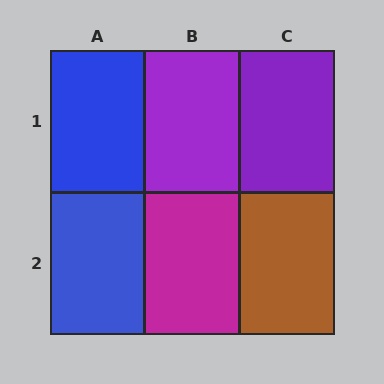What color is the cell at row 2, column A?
Blue.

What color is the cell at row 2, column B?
Magenta.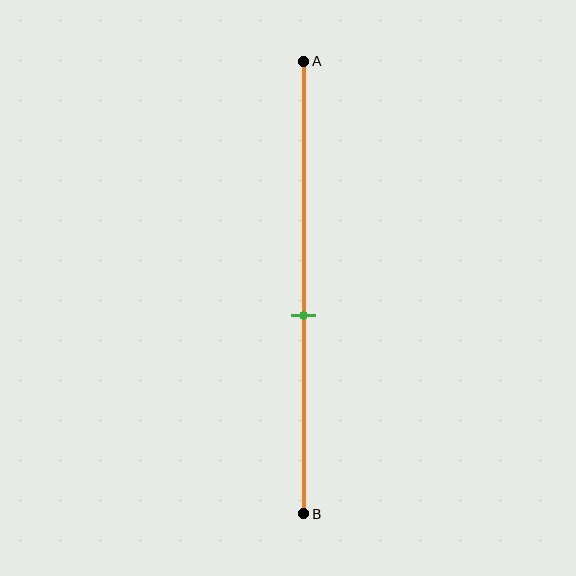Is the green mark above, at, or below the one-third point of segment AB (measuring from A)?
The green mark is below the one-third point of segment AB.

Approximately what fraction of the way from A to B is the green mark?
The green mark is approximately 55% of the way from A to B.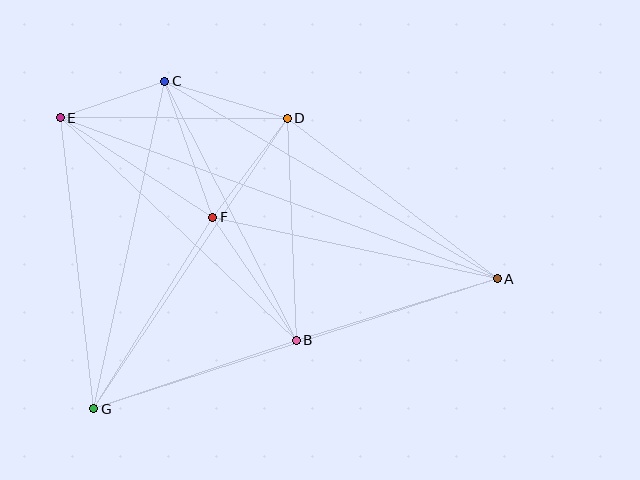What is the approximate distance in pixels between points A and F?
The distance between A and F is approximately 292 pixels.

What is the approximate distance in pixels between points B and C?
The distance between B and C is approximately 290 pixels.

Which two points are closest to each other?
Points C and E are closest to each other.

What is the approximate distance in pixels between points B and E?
The distance between B and E is approximately 324 pixels.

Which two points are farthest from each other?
Points A and E are farthest from each other.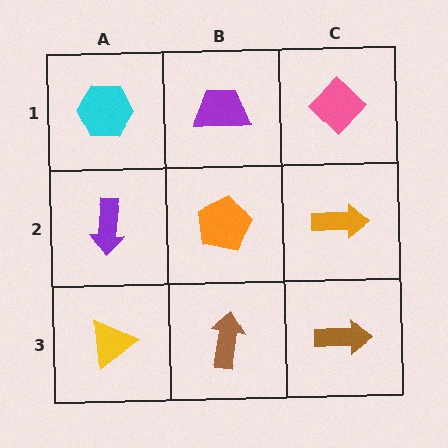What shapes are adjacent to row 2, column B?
A purple trapezoid (row 1, column B), a brown arrow (row 3, column B), a purple arrow (row 2, column A), an orange arrow (row 2, column C).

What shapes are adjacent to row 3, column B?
An orange pentagon (row 2, column B), a yellow triangle (row 3, column A), a brown arrow (row 3, column C).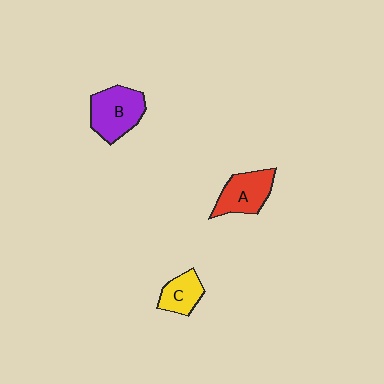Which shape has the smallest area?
Shape C (yellow).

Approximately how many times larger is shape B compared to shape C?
Approximately 1.6 times.